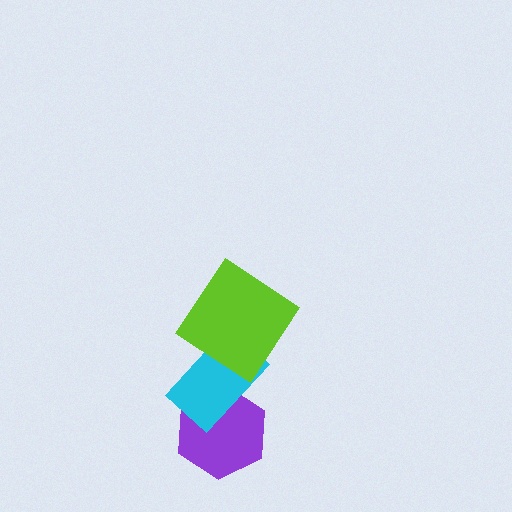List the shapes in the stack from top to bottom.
From top to bottom: the lime diamond, the cyan rectangle, the purple hexagon.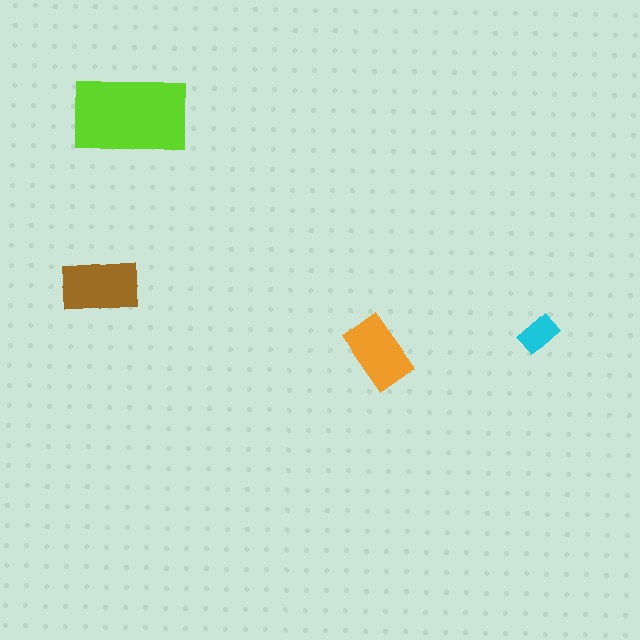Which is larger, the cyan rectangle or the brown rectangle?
The brown one.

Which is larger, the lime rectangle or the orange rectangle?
The lime one.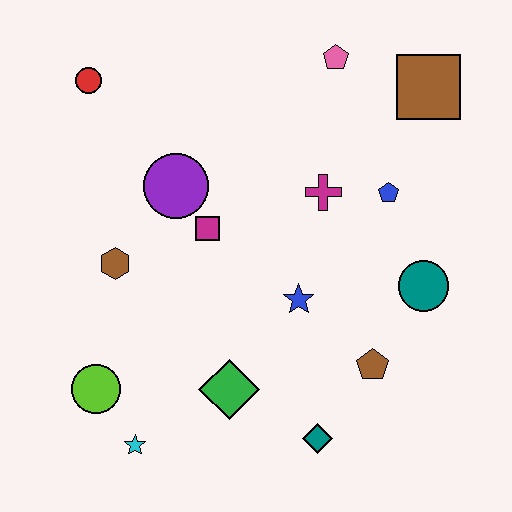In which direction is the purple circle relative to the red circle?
The purple circle is below the red circle.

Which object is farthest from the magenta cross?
The cyan star is farthest from the magenta cross.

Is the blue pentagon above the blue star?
Yes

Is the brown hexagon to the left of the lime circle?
No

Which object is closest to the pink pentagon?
The brown square is closest to the pink pentagon.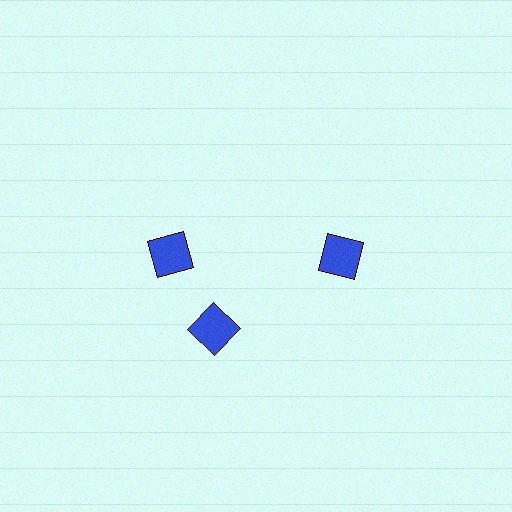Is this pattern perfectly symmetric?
No. The 3 blue squares are arranged in a ring, but one element near the 11 o'clock position is rotated out of alignment along the ring, breaking the 3-fold rotational symmetry.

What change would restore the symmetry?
The symmetry would be restored by rotating it back into even spacing with its neighbors so that all 3 squares sit at equal angles and equal distance from the center.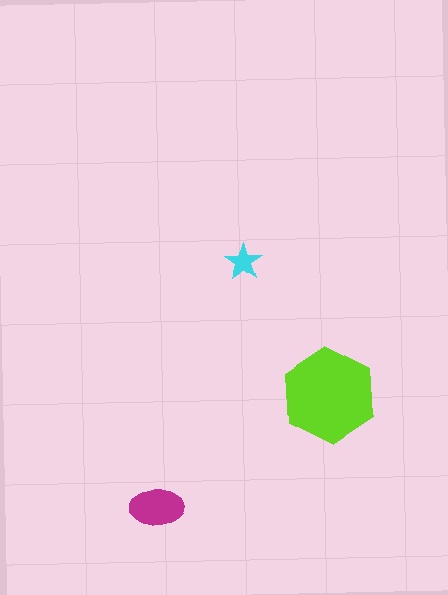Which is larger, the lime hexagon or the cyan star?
The lime hexagon.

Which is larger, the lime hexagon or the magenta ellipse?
The lime hexagon.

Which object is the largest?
The lime hexagon.